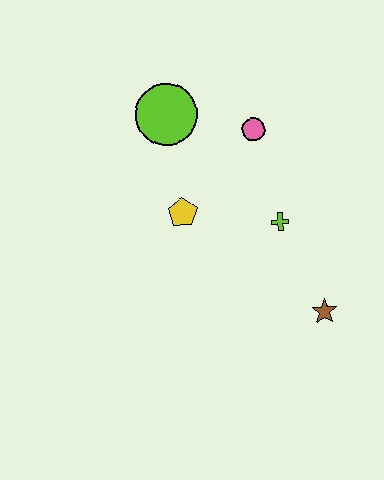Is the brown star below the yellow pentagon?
Yes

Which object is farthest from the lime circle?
The brown star is farthest from the lime circle.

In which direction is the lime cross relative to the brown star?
The lime cross is above the brown star.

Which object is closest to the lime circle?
The pink circle is closest to the lime circle.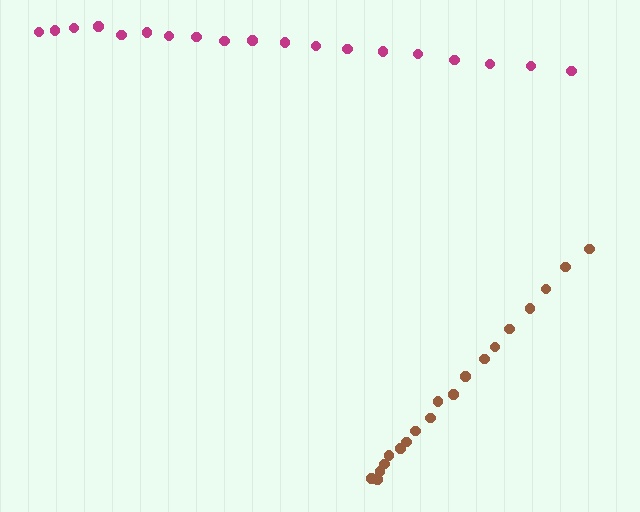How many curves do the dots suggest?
There are 2 distinct paths.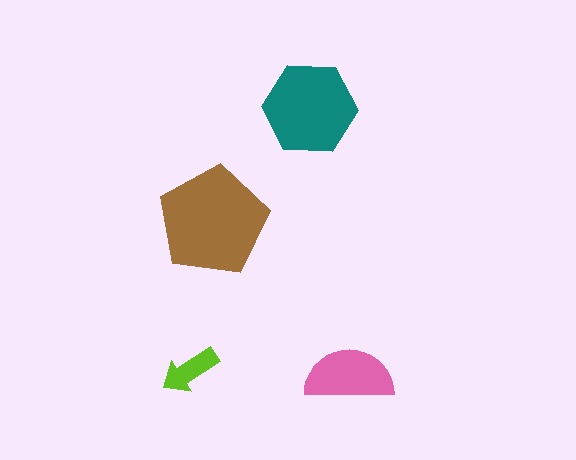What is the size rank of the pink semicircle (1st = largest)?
3rd.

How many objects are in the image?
There are 4 objects in the image.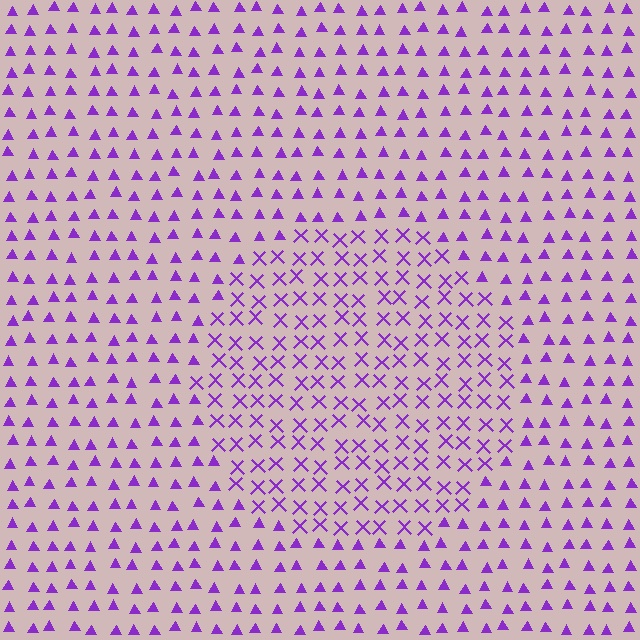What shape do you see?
I see a circle.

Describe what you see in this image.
The image is filled with small purple elements arranged in a uniform grid. A circle-shaped region contains X marks, while the surrounding area contains triangles. The boundary is defined purely by the change in element shape.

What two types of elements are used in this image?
The image uses X marks inside the circle region and triangles outside it.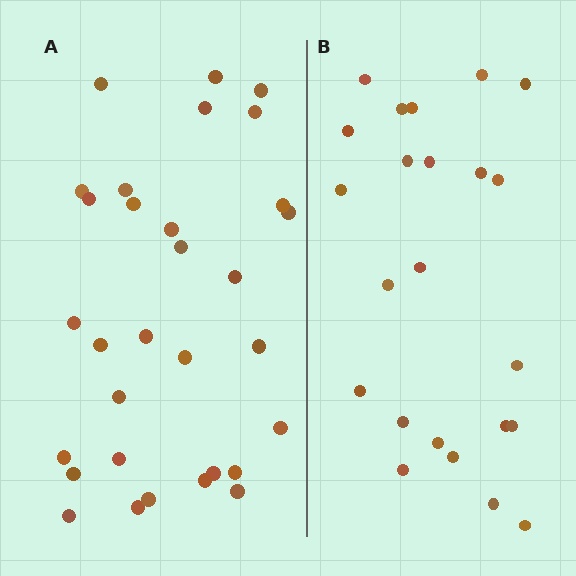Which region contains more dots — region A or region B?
Region A (the left region) has more dots.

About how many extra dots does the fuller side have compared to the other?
Region A has roughly 8 or so more dots than region B.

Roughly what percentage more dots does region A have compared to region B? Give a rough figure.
About 35% more.